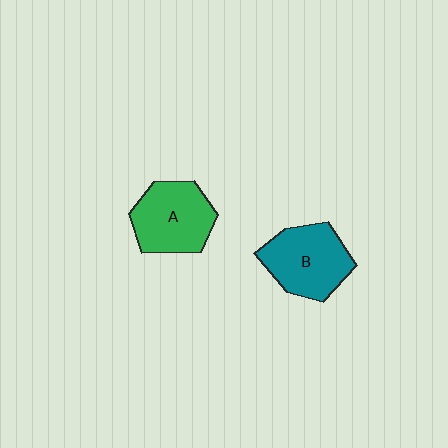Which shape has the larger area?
Shape B (teal).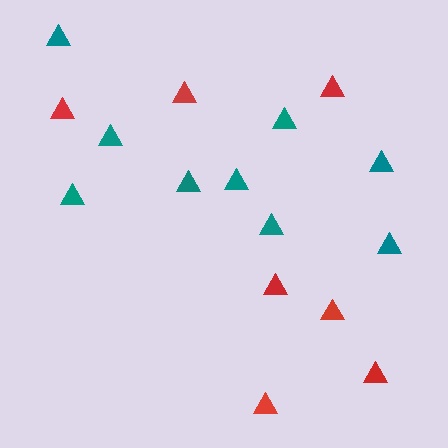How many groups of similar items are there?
There are 2 groups: one group of red triangles (7) and one group of teal triangles (9).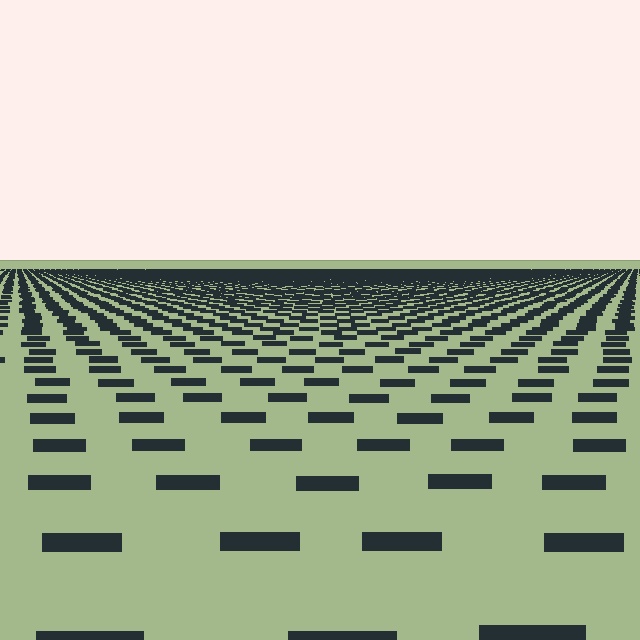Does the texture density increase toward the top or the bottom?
Density increases toward the top.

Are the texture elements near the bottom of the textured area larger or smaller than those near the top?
Larger. Near the bottom, elements are closer to the viewer and appear at a bigger on-screen size.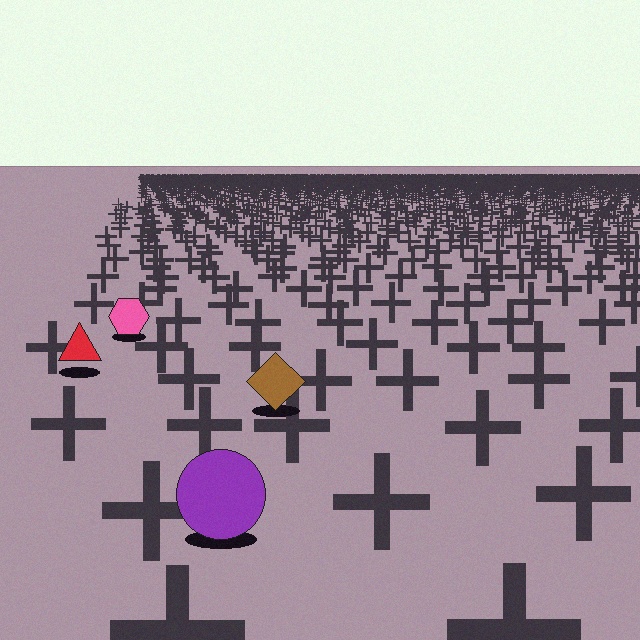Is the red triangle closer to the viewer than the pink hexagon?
Yes. The red triangle is closer — you can tell from the texture gradient: the ground texture is coarser near it.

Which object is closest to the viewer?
The purple circle is closest. The texture marks near it are larger and more spread out.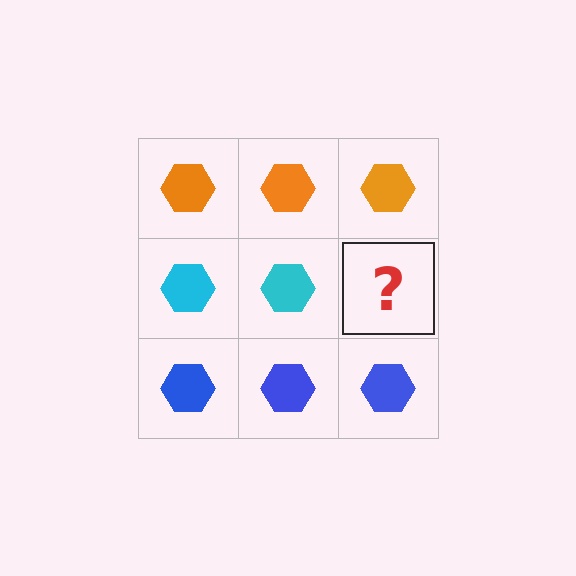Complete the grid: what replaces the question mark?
The question mark should be replaced with a cyan hexagon.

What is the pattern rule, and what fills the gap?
The rule is that each row has a consistent color. The gap should be filled with a cyan hexagon.